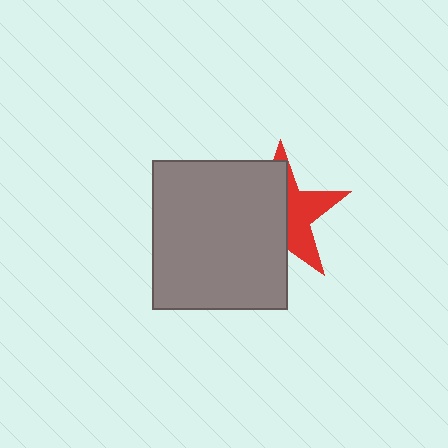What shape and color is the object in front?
The object in front is a gray rectangle.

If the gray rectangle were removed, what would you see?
You would see the complete red star.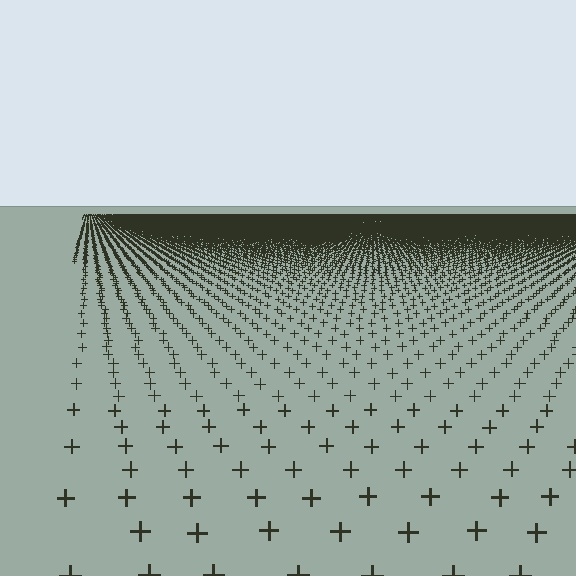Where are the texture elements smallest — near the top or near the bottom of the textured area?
Near the top.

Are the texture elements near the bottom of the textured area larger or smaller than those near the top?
Larger. Near the bottom, elements are closer to the viewer and appear at a bigger on-screen size.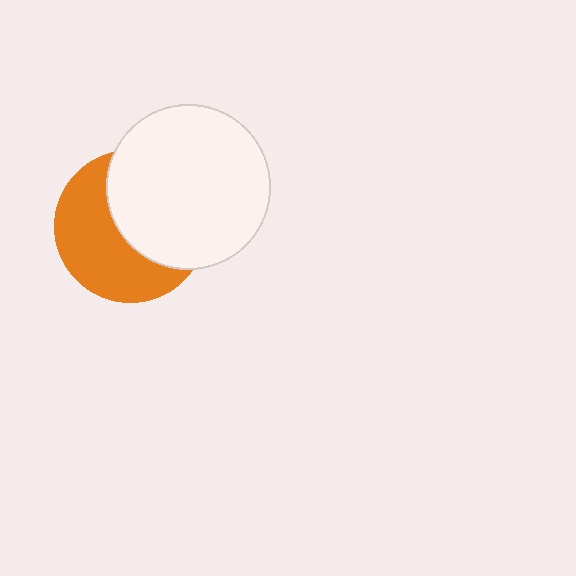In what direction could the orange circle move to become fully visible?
The orange circle could move left. That would shift it out from behind the white circle entirely.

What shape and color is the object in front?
The object in front is a white circle.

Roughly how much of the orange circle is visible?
About half of it is visible (roughly 51%).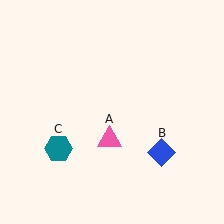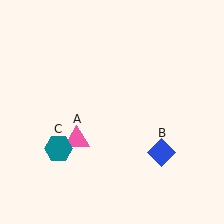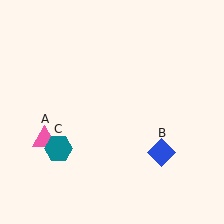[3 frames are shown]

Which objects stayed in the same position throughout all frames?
Blue diamond (object B) and teal hexagon (object C) remained stationary.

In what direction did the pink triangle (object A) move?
The pink triangle (object A) moved left.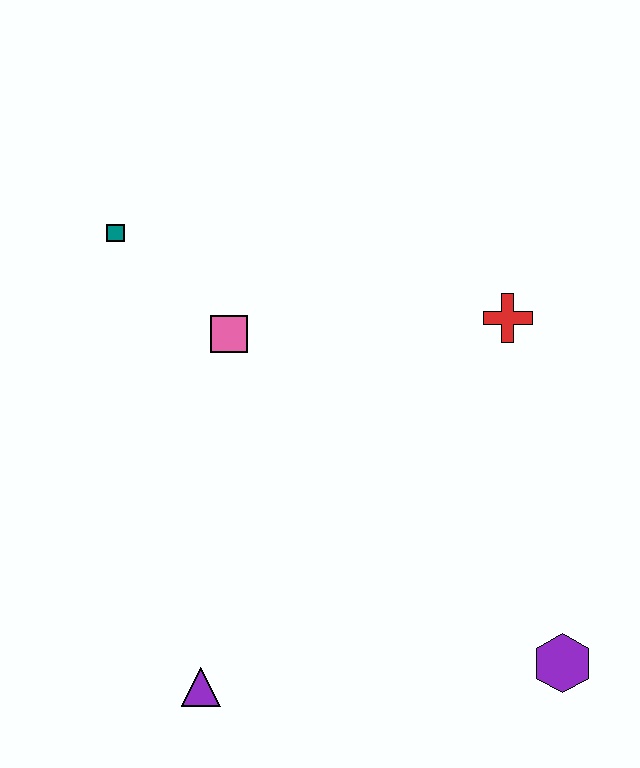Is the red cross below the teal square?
Yes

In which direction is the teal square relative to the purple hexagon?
The teal square is to the left of the purple hexagon.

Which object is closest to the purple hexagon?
The red cross is closest to the purple hexagon.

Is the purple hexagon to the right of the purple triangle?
Yes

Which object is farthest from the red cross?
The purple triangle is farthest from the red cross.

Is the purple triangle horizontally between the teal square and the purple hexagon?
Yes